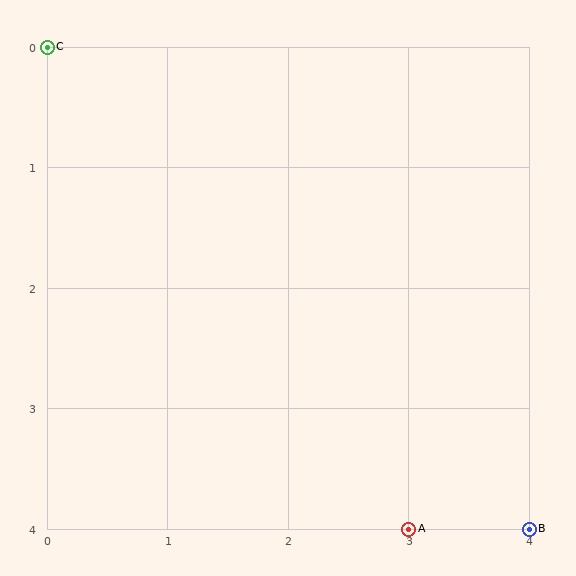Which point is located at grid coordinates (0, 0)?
Point C is at (0, 0).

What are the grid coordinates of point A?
Point A is at grid coordinates (3, 4).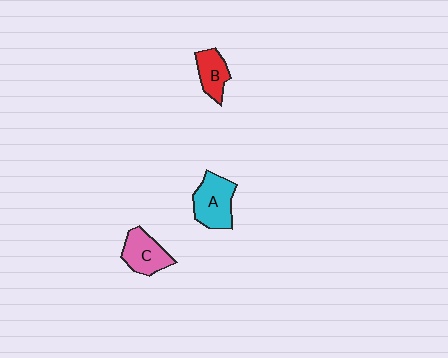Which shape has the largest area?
Shape A (cyan).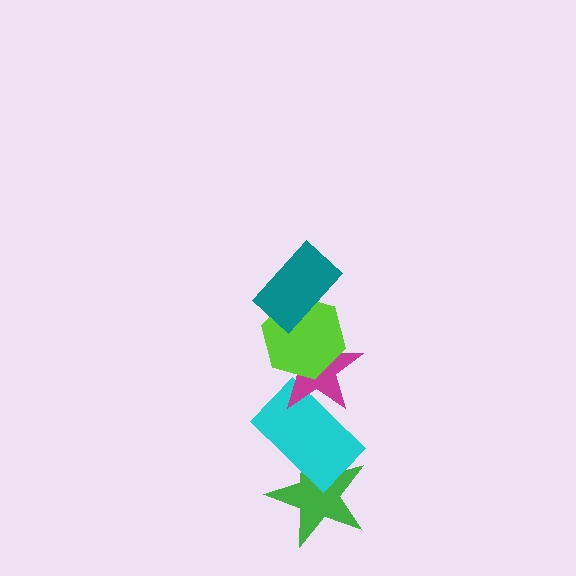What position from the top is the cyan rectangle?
The cyan rectangle is 4th from the top.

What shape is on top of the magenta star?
The lime hexagon is on top of the magenta star.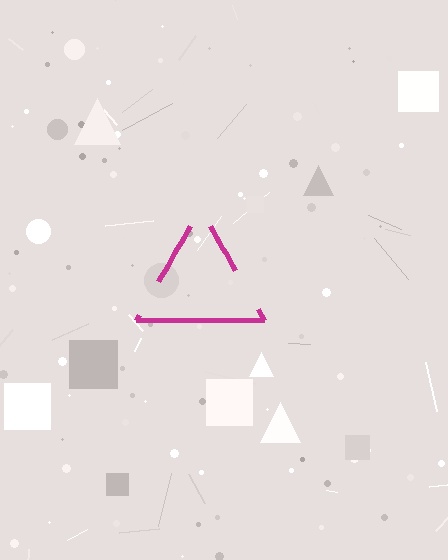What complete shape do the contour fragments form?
The contour fragments form a triangle.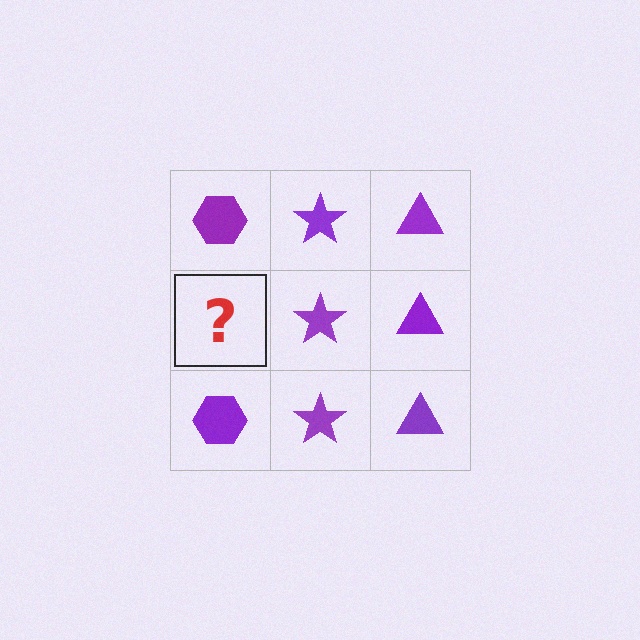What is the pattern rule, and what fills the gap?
The rule is that each column has a consistent shape. The gap should be filled with a purple hexagon.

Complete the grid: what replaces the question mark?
The question mark should be replaced with a purple hexagon.